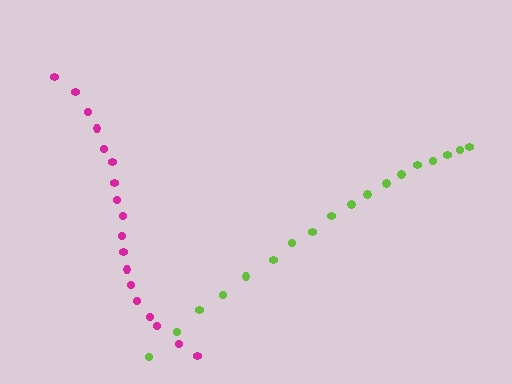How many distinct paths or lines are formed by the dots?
There are 2 distinct paths.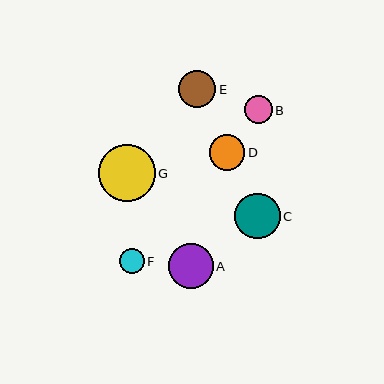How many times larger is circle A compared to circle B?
Circle A is approximately 1.6 times the size of circle B.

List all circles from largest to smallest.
From largest to smallest: G, C, A, E, D, B, F.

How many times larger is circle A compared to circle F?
Circle A is approximately 1.8 times the size of circle F.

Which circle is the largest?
Circle G is the largest with a size of approximately 57 pixels.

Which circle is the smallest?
Circle F is the smallest with a size of approximately 25 pixels.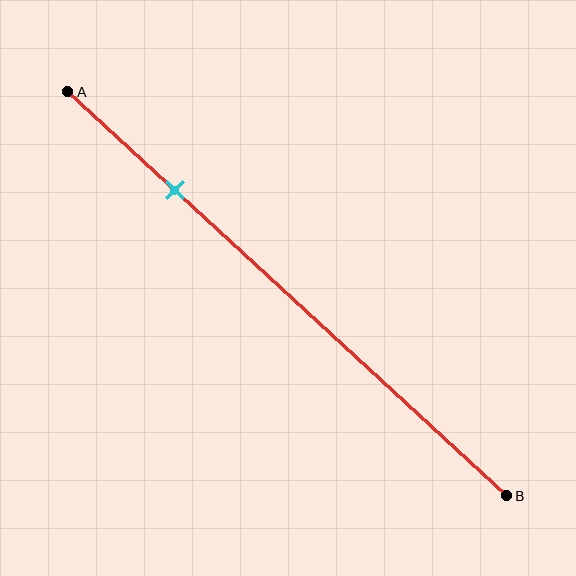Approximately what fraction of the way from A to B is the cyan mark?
The cyan mark is approximately 25% of the way from A to B.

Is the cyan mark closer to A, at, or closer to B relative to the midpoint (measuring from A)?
The cyan mark is closer to point A than the midpoint of segment AB.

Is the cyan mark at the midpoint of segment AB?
No, the mark is at about 25% from A, not at the 50% midpoint.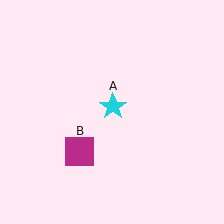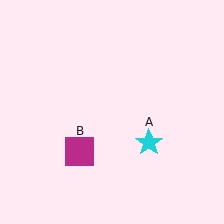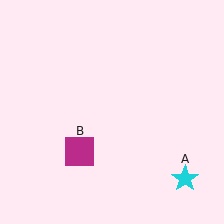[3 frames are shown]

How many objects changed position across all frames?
1 object changed position: cyan star (object A).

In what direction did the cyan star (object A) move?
The cyan star (object A) moved down and to the right.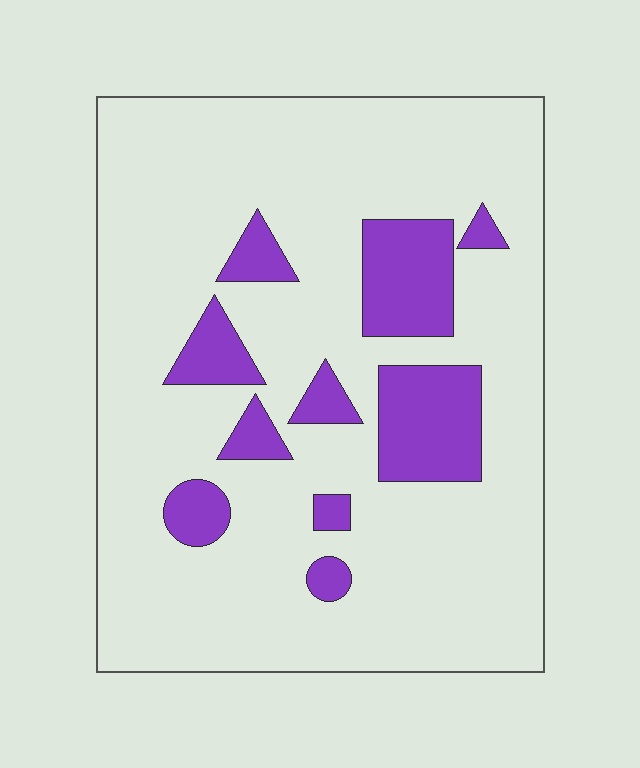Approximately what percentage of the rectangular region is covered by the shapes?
Approximately 15%.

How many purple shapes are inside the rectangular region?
10.